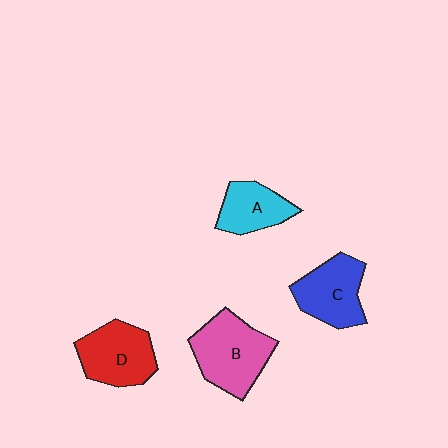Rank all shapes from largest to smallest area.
From largest to smallest: B (pink), D (red), C (blue), A (cyan).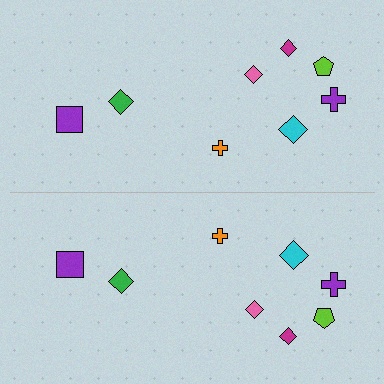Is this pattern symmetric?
Yes, this pattern has bilateral (reflection) symmetry.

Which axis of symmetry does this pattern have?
The pattern has a horizontal axis of symmetry running through the center of the image.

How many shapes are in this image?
There are 16 shapes in this image.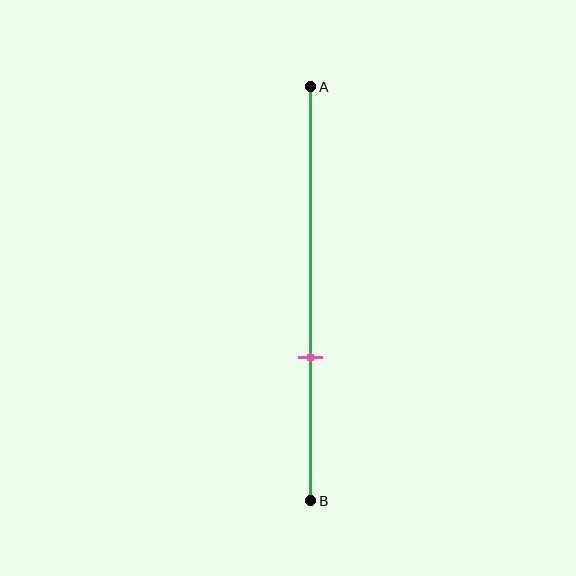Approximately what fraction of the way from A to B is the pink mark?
The pink mark is approximately 65% of the way from A to B.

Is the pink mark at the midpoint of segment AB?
No, the mark is at about 65% from A, not at the 50% midpoint.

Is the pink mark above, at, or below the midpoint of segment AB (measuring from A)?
The pink mark is below the midpoint of segment AB.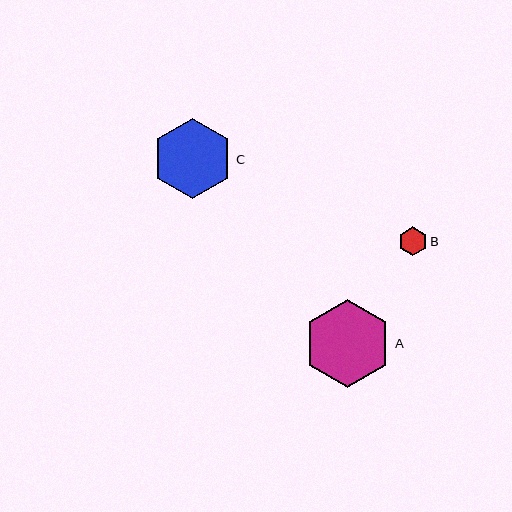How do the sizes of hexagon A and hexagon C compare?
Hexagon A and hexagon C are approximately the same size.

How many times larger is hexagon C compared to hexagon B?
Hexagon C is approximately 2.8 times the size of hexagon B.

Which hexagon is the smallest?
Hexagon B is the smallest with a size of approximately 29 pixels.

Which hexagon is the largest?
Hexagon A is the largest with a size of approximately 88 pixels.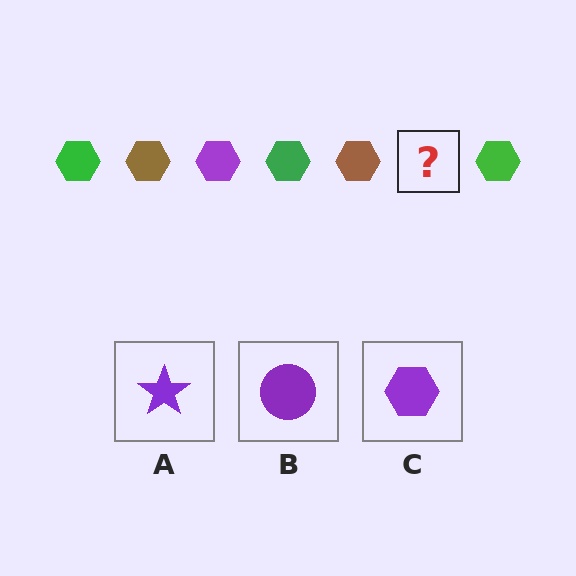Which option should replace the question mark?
Option C.